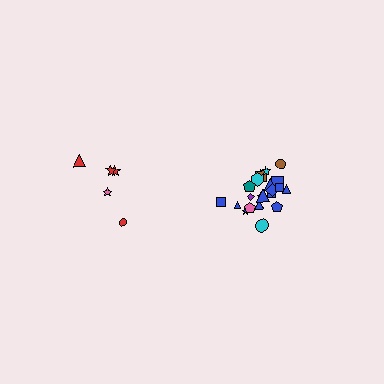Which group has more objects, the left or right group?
The right group.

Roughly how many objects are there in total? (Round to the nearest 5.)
Roughly 25 objects in total.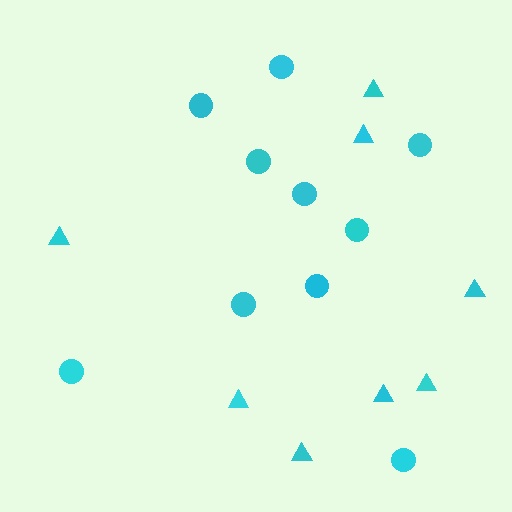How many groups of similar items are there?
There are 2 groups: one group of circles (10) and one group of triangles (8).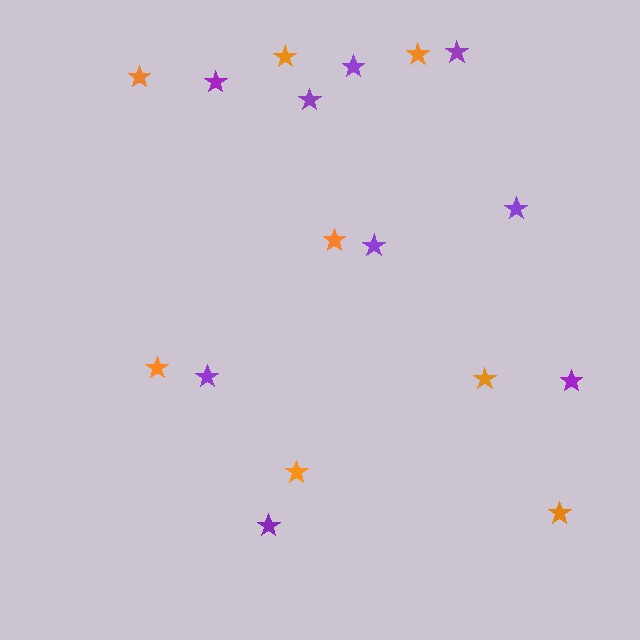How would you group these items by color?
There are 2 groups: one group of orange stars (8) and one group of purple stars (9).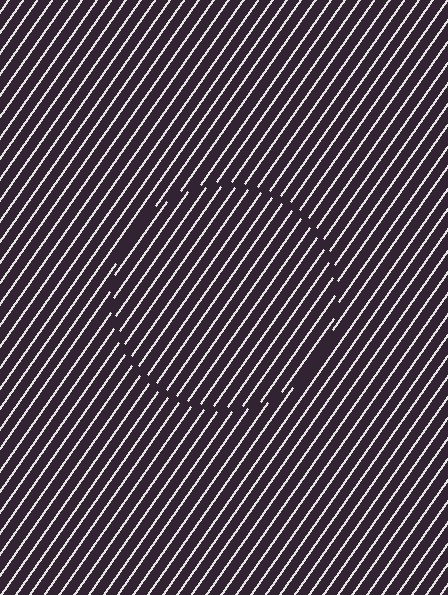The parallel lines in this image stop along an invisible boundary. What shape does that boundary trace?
An illusory circle. The interior of the shape contains the same grating, shifted by half a period — the contour is defined by the phase discontinuity where line-ends from the inner and outer gratings abut.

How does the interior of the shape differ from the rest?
The interior of the shape contains the same grating, shifted by half a period — the contour is defined by the phase discontinuity where line-ends from the inner and outer gratings abut.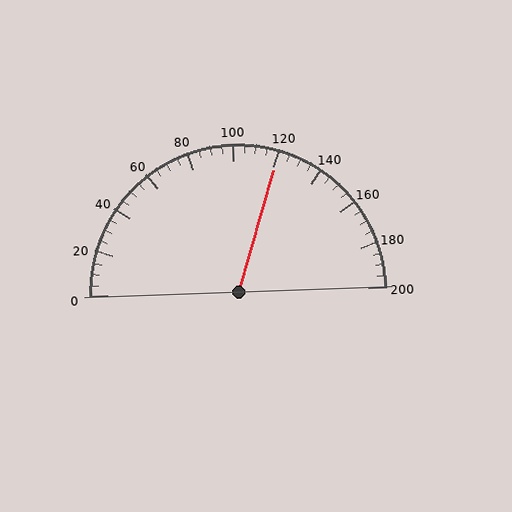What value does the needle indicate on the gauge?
The needle indicates approximately 120.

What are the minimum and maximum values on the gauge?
The gauge ranges from 0 to 200.